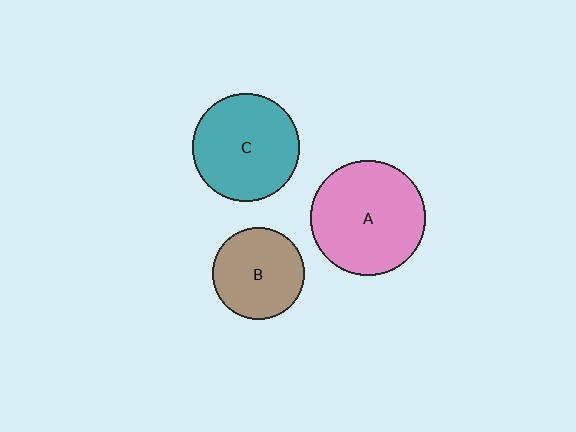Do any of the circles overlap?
No, none of the circles overlap.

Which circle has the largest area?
Circle A (pink).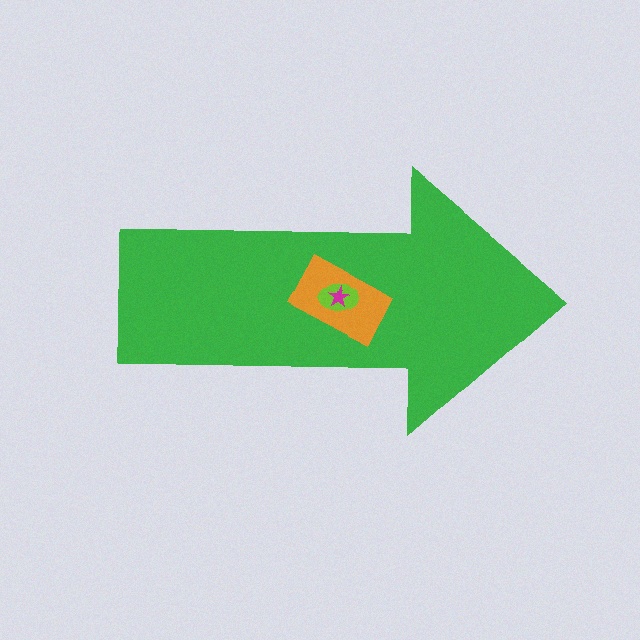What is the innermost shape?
The magenta star.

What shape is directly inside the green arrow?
The orange rectangle.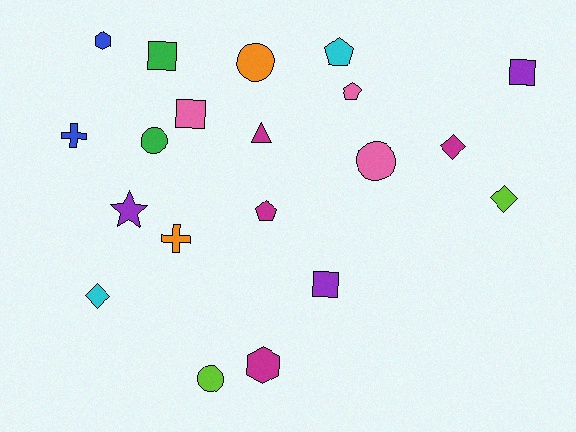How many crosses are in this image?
There are 2 crosses.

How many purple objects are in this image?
There are 3 purple objects.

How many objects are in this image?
There are 20 objects.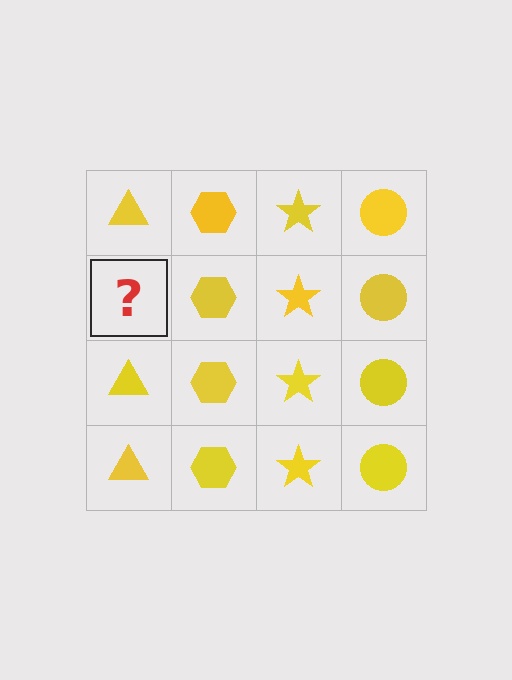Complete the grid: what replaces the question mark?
The question mark should be replaced with a yellow triangle.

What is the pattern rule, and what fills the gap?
The rule is that each column has a consistent shape. The gap should be filled with a yellow triangle.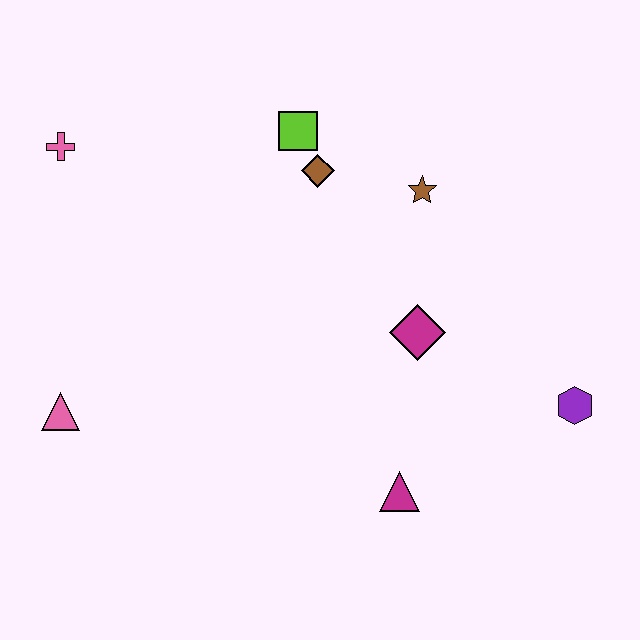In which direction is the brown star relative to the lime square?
The brown star is to the right of the lime square.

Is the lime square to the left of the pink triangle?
No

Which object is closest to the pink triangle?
The pink cross is closest to the pink triangle.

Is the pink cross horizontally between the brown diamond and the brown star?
No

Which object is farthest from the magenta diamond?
The pink cross is farthest from the magenta diamond.